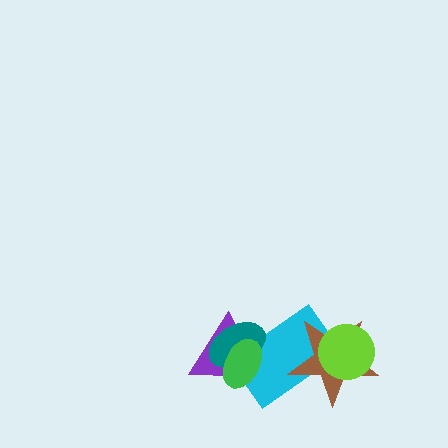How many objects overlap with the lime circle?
2 objects overlap with the lime circle.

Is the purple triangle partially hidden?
Yes, it is partially covered by another shape.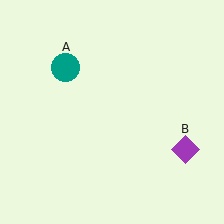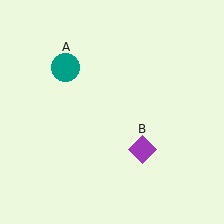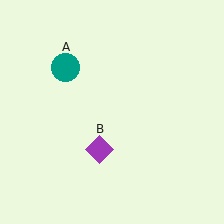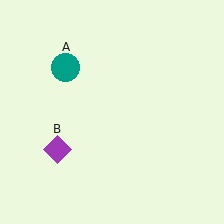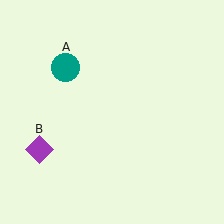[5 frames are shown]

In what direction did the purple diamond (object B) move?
The purple diamond (object B) moved left.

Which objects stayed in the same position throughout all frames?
Teal circle (object A) remained stationary.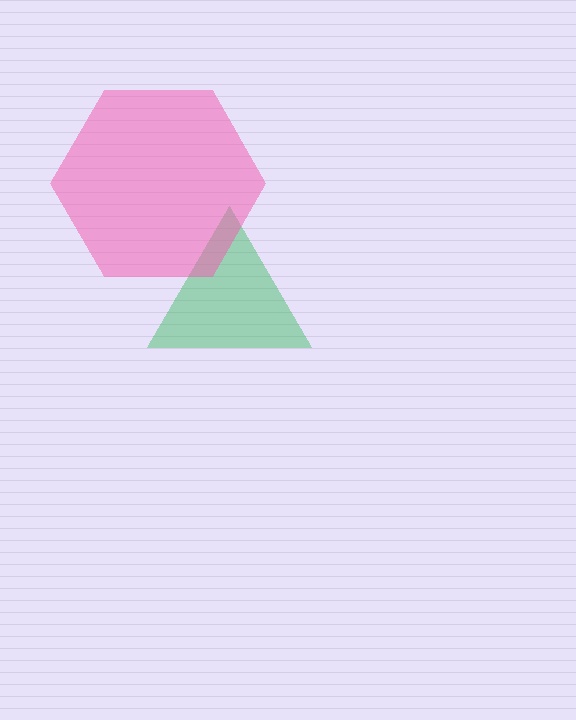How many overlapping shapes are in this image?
There are 2 overlapping shapes in the image.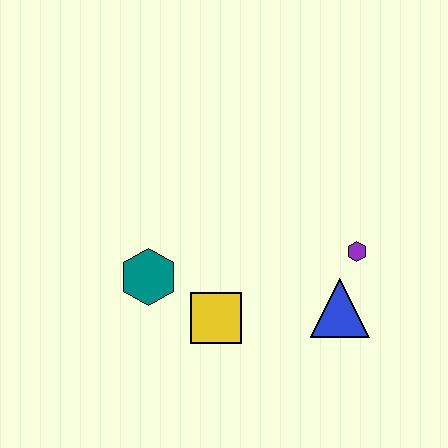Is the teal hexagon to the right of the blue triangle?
No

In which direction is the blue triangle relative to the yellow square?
The blue triangle is to the right of the yellow square.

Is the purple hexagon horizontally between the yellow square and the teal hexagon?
No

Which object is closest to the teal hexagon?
The yellow square is closest to the teal hexagon.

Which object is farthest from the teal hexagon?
The purple hexagon is farthest from the teal hexagon.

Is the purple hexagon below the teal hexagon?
No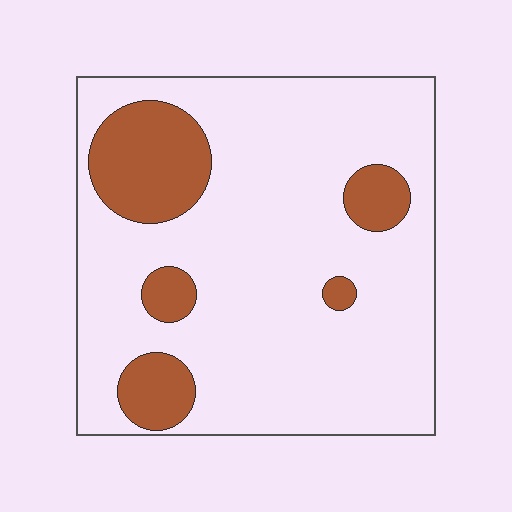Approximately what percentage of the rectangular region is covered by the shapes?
Approximately 20%.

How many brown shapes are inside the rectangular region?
5.